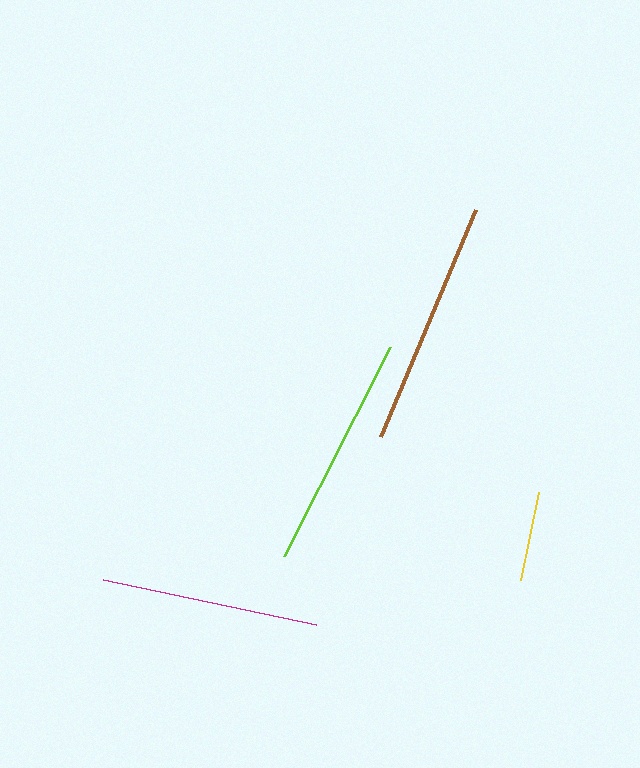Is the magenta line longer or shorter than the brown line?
The brown line is longer than the magenta line.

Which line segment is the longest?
The brown line is the longest at approximately 246 pixels.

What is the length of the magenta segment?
The magenta segment is approximately 218 pixels long.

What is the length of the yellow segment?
The yellow segment is approximately 90 pixels long.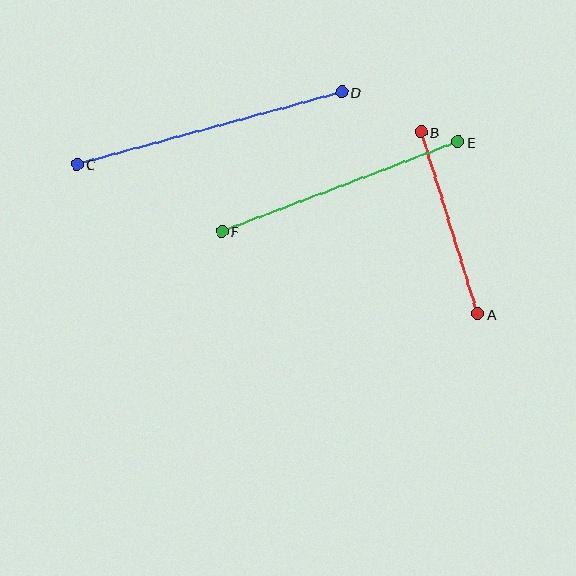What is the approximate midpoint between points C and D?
The midpoint is at approximately (209, 128) pixels.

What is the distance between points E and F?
The distance is approximately 253 pixels.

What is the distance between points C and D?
The distance is approximately 274 pixels.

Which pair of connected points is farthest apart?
Points C and D are farthest apart.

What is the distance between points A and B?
The distance is approximately 191 pixels.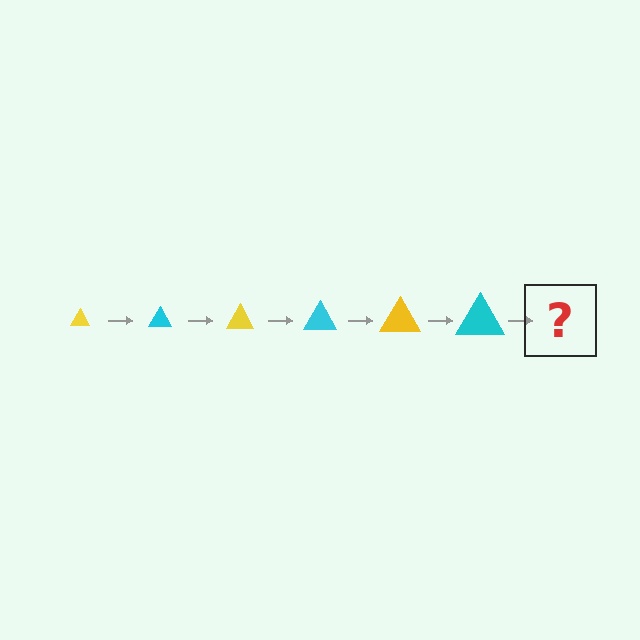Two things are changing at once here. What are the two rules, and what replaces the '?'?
The two rules are that the triangle grows larger each step and the color cycles through yellow and cyan. The '?' should be a yellow triangle, larger than the previous one.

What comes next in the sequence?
The next element should be a yellow triangle, larger than the previous one.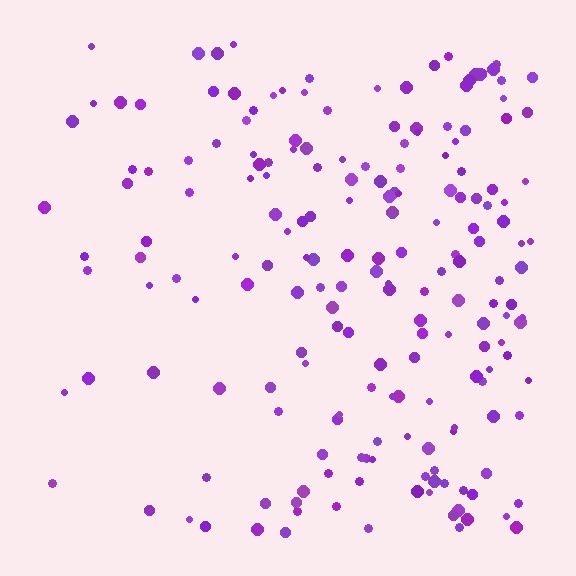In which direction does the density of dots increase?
From left to right, with the right side densest.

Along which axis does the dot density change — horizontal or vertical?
Horizontal.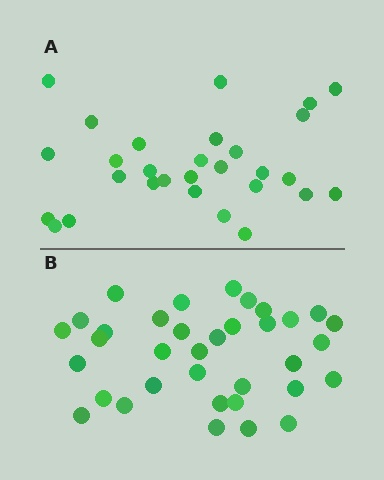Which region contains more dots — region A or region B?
Region B (the bottom region) has more dots.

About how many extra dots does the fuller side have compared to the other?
Region B has about 6 more dots than region A.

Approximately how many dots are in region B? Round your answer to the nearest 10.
About 40 dots. (The exact count is 35, which rounds to 40.)